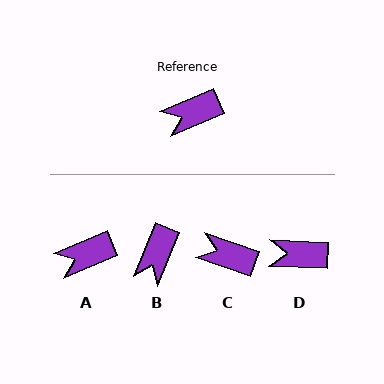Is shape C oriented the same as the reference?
No, it is off by about 43 degrees.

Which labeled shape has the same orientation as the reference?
A.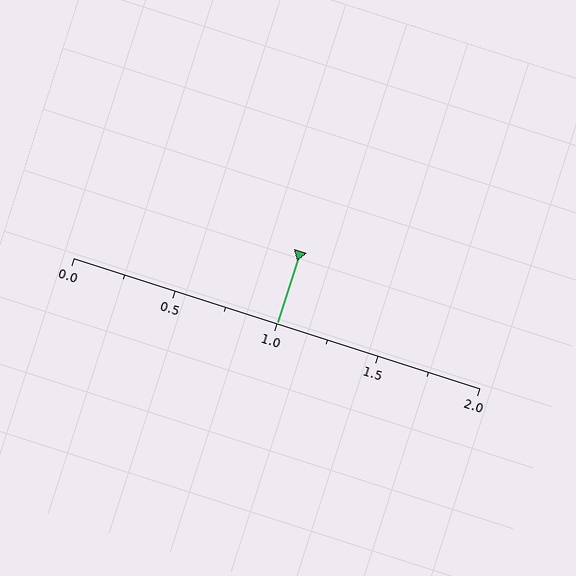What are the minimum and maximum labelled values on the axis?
The axis runs from 0.0 to 2.0.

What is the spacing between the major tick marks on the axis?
The major ticks are spaced 0.5 apart.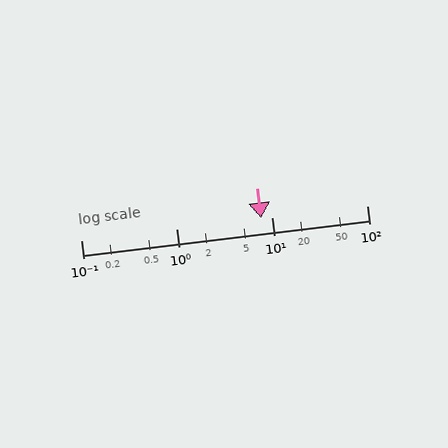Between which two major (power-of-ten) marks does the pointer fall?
The pointer is between 1 and 10.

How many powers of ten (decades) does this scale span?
The scale spans 3 decades, from 0.1 to 100.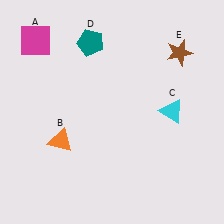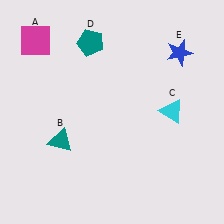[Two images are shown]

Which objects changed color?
B changed from orange to teal. E changed from brown to blue.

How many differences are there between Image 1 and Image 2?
There are 2 differences between the two images.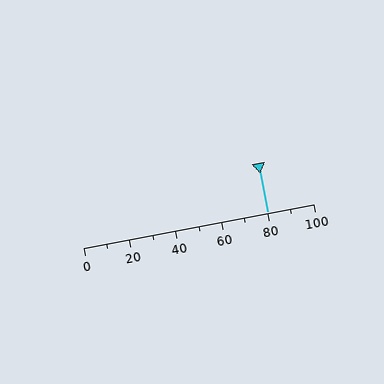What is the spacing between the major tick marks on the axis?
The major ticks are spaced 20 apart.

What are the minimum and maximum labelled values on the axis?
The axis runs from 0 to 100.